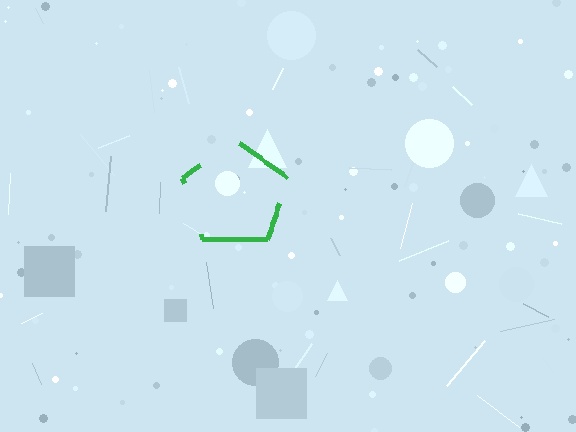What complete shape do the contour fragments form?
The contour fragments form a pentagon.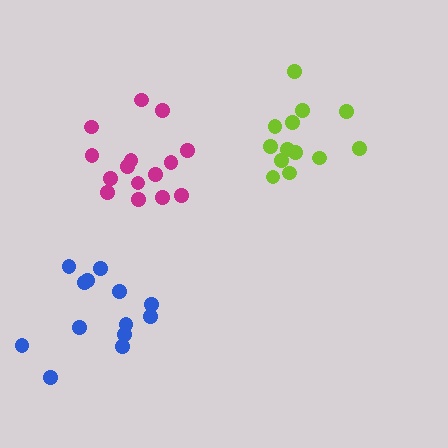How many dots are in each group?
Group 1: 13 dots, Group 2: 13 dots, Group 3: 15 dots (41 total).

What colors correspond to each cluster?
The clusters are colored: blue, lime, magenta.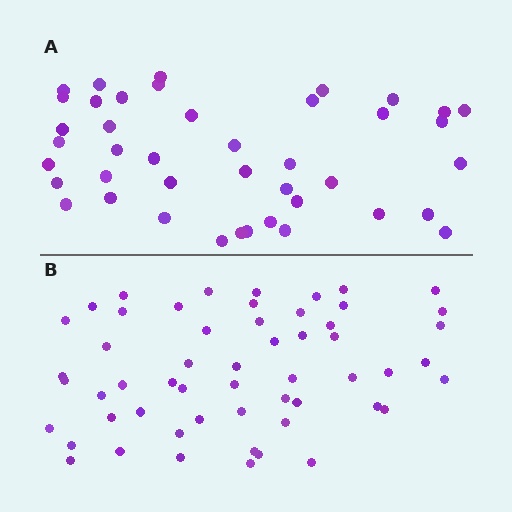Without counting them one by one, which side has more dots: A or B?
Region B (the bottom region) has more dots.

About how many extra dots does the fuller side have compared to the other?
Region B has approximately 15 more dots than region A.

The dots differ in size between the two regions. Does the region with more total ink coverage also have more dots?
No. Region A has more total ink coverage because its dots are larger, but region B actually contains more individual dots. Total area can be misleading — the number of items is what matters here.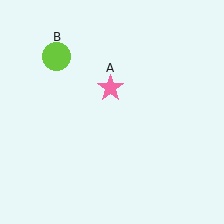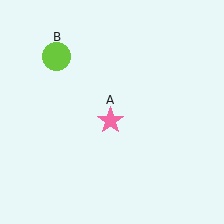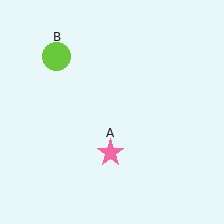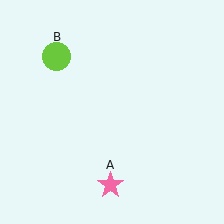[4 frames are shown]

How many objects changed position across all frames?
1 object changed position: pink star (object A).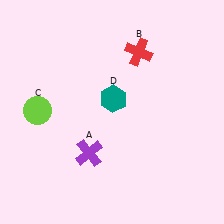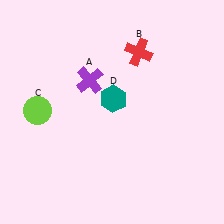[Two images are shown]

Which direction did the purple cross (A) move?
The purple cross (A) moved up.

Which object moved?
The purple cross (A) moved up.